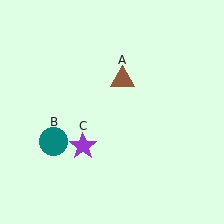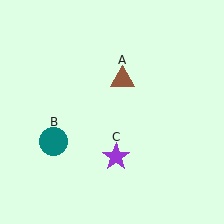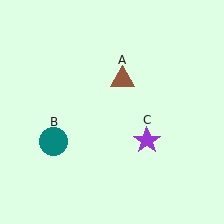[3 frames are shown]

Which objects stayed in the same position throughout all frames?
Brown triangle (object A) and teal circle (object B) remained stationary.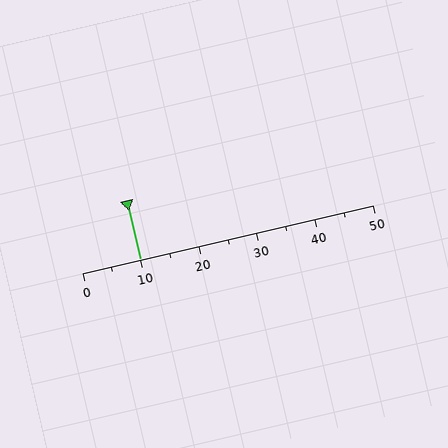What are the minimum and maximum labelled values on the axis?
The axis runs from 0 to 50.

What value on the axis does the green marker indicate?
The marker indicates approximately 10.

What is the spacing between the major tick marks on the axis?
The major ticks are spaced 10 apart.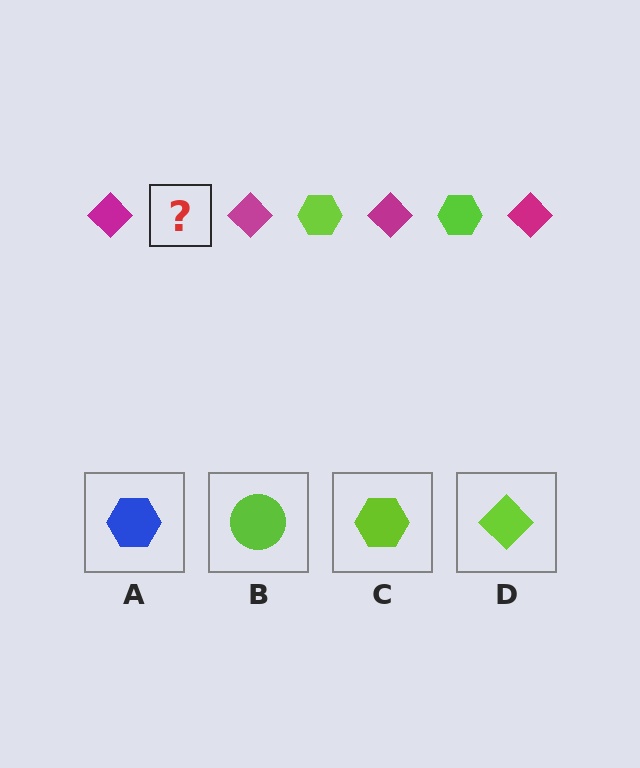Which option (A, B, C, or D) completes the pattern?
C.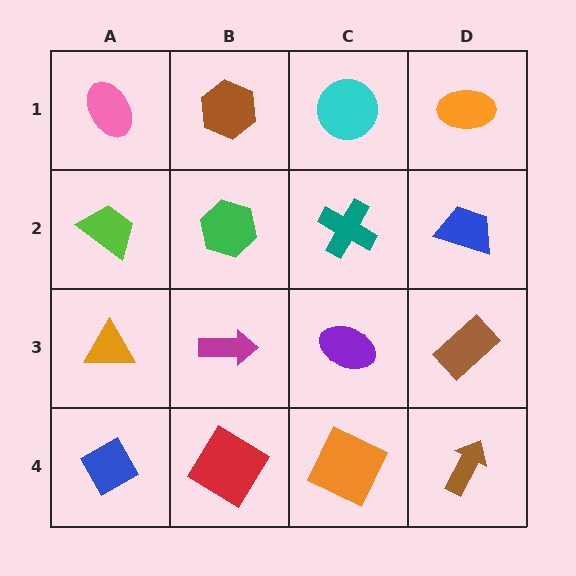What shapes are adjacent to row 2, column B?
A brown hexagon (row 1, column B), a magenta arrow (row 3, column B), a lime trapezoid (row 2, column A), a teal cross (row 2, column C).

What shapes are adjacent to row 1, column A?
A lime trapezoid (row 2, column A), a brown hexagon (row 1, column B).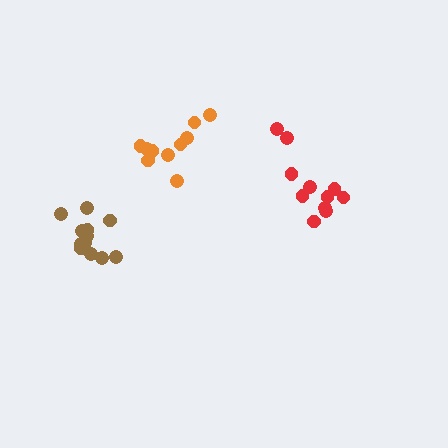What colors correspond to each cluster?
The clusters are colored: orange, red, brown.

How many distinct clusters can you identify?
There are 3 distinct clusters.